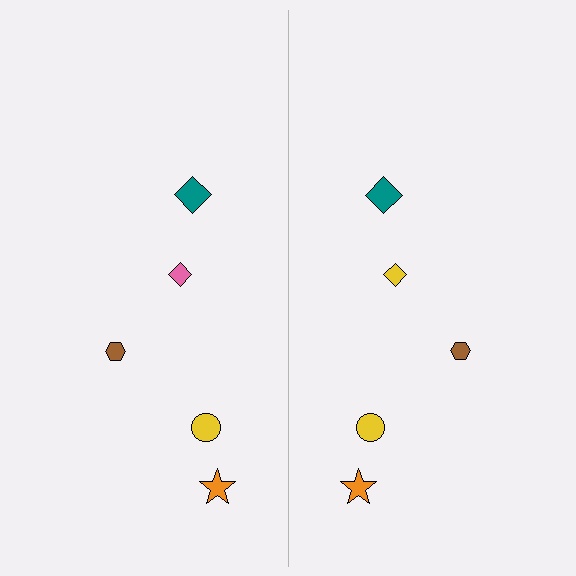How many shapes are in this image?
There are 10 shapes in this image.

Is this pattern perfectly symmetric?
No, the pattern is not perfectly symmetric. The yellow diamond on the right side breaks the symmetry — its mirror counterpart is pink.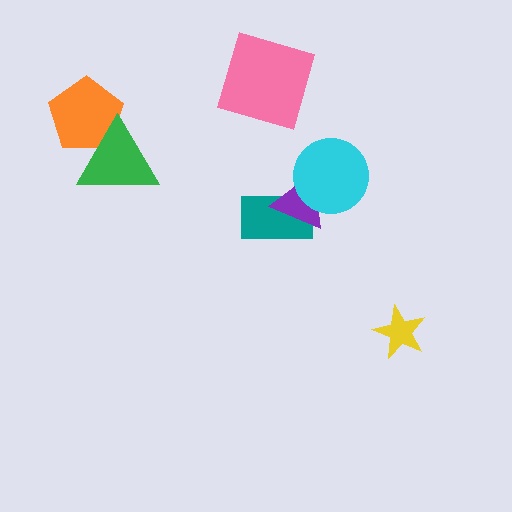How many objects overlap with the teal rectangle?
1 object overlaps with the teal rectangle.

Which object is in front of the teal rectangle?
The purple triangle is in front of the teal rectangle.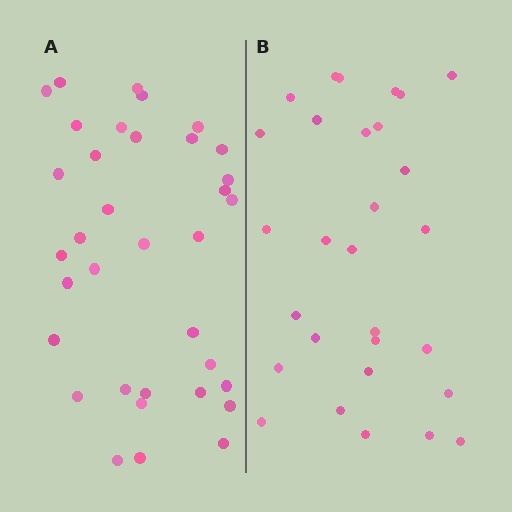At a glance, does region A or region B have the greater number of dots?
Region A (the left region) has more dots.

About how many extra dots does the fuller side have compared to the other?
Region A has about 6 more dots than region B.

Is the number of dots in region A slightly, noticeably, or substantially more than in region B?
Region A has only slightly more — the two regions are fairly close. The ratio is roughly 1.2 to 1.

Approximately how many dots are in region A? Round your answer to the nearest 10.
About 40 dots. (The exact count is 35, which rounds to 40.)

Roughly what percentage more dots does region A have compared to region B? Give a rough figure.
About 20% more.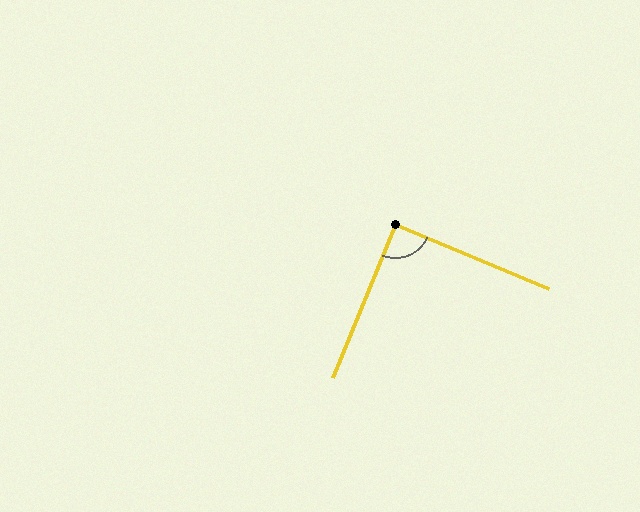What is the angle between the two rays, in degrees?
Approximately 89 degrees.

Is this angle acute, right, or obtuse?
It is approximately a right angle.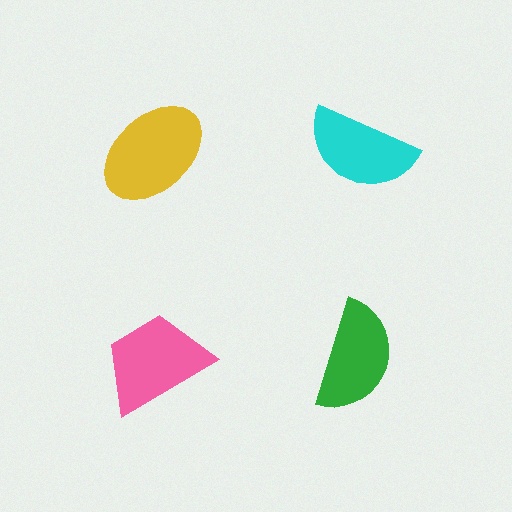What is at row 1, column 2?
A cyan semicircle.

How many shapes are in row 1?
2 shapes.